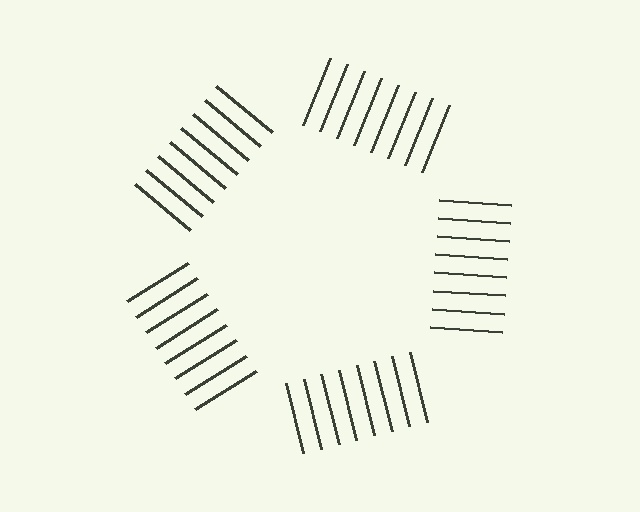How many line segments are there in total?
40 — 8 along each of the 5 edges.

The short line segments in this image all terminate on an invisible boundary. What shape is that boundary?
An illusory pentagon — the line segments terminate on its edges but no continuous stroke is drawn.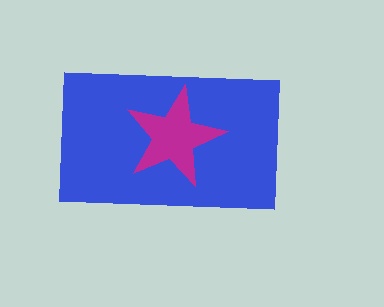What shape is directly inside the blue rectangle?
The magenta star.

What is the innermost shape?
The magenta star.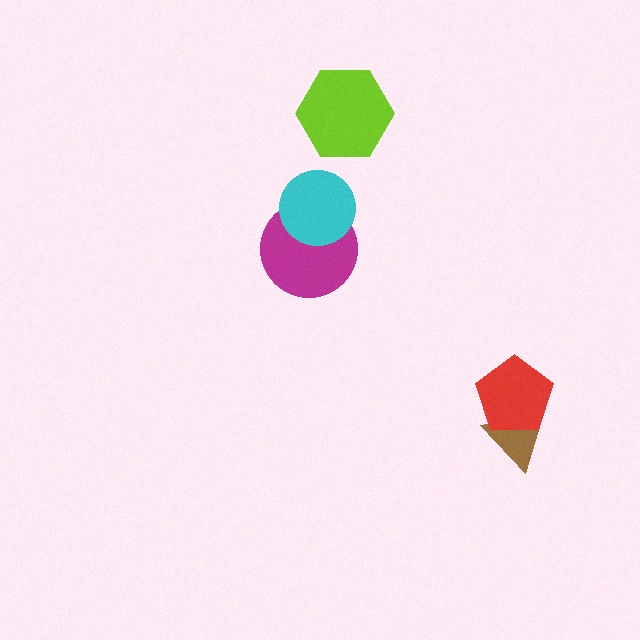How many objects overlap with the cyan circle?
1 object overlaps with the cyan circle.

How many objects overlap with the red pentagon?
1 object overlaps with the red pentagon.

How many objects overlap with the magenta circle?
1 object overlaps with the magenta circle.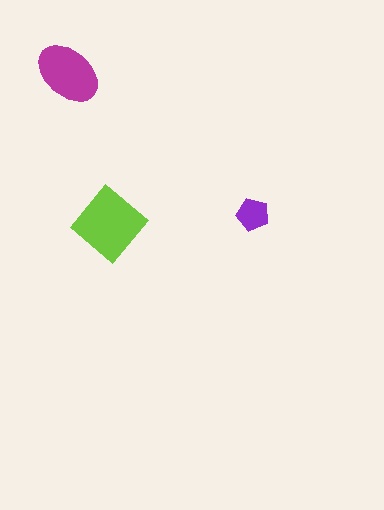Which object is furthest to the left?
The magenta ellipse is leftmost.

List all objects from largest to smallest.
The lime diamond, the magenta ellipse, the purple pentagon.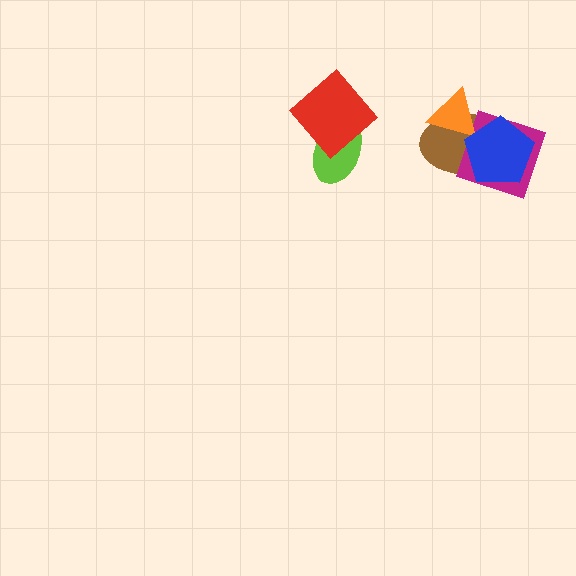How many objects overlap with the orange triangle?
2 objects overlap with the orange triangle.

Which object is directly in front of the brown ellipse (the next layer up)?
The magenta square is directly in front of the brown ellipse.